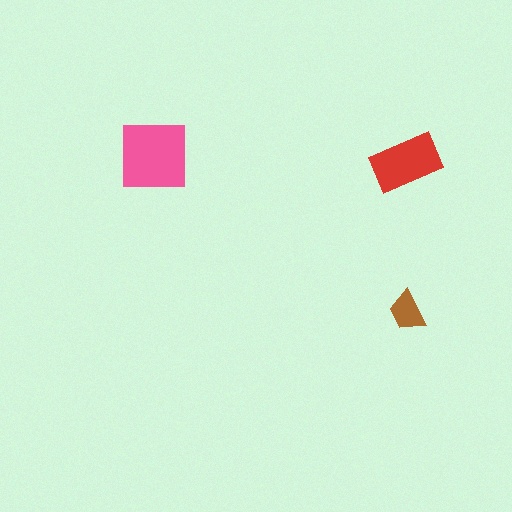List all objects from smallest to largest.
The brown trapezoid, the red rectangle, the pink square.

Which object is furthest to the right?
The brown trapezoid is rightmost.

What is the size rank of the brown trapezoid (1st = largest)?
3rd.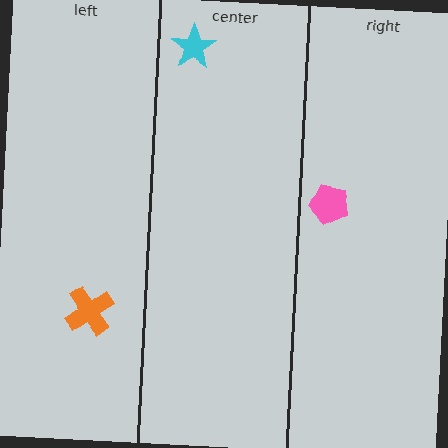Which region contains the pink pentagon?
The right region.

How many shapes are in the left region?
1.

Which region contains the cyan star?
The center region.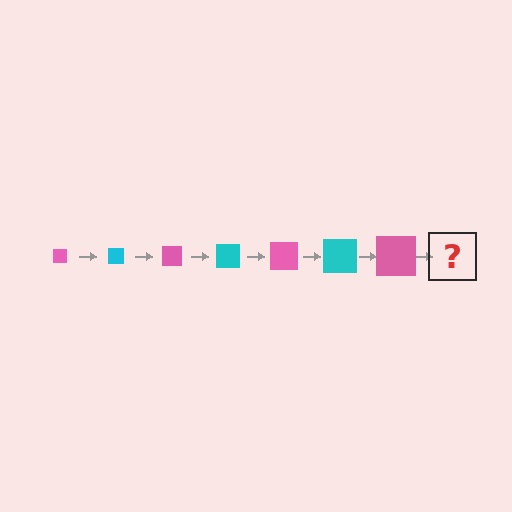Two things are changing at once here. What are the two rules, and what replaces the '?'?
The two rules are that the square grows larger each step and the color cycles through pink and cyan. The '?' should be a cyan square, larger than the previous one.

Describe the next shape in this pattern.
It should be a cyan square, larger than the previous one.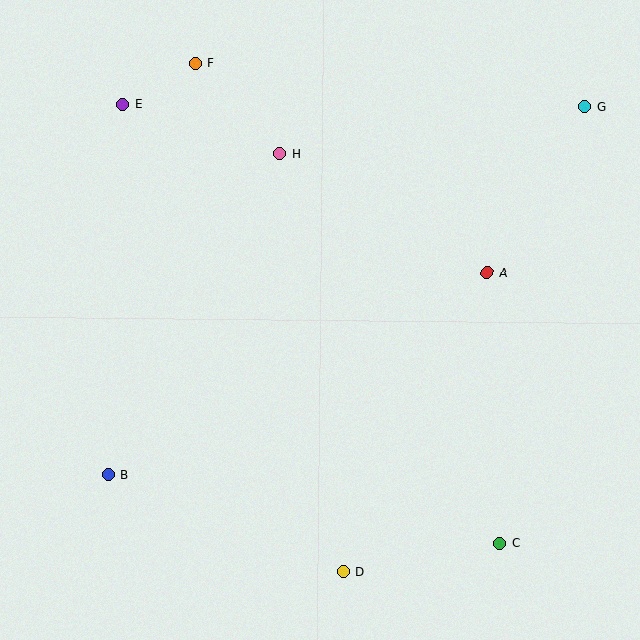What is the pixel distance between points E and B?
The distance between E and B is 371 pixels.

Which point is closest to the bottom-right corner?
Point C is closest to the bottom-right corner.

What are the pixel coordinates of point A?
Point A is at (487, 272).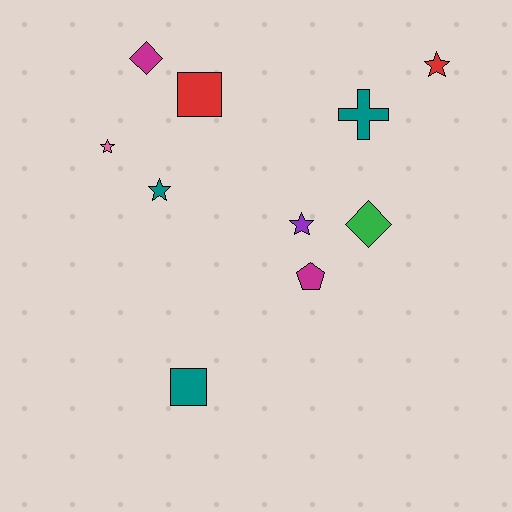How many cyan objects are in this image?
There are no cyan objects.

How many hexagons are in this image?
There are no hexagons.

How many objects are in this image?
There are 10 objects.